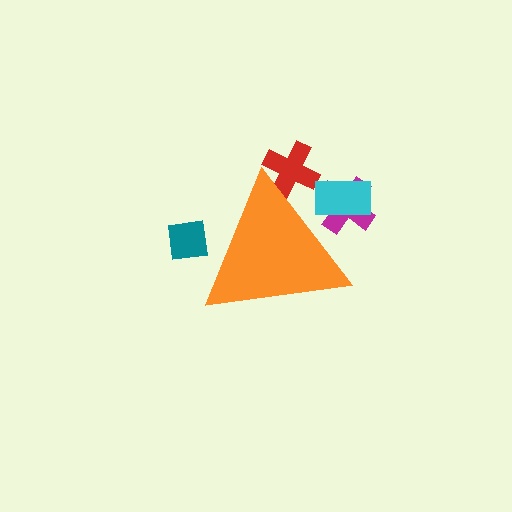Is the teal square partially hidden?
Yes, the teal square is partially hidden behind the orange triangle.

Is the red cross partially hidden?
Yes, the red cross is partially hidden behind the orange triangle.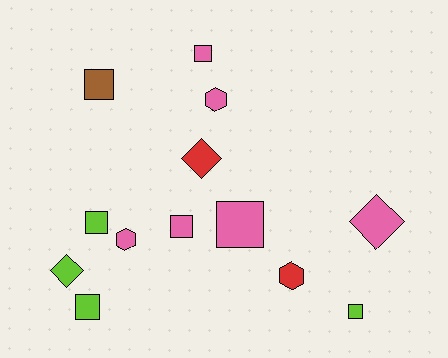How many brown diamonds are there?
There are no brown diamonds.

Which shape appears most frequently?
Square, with 7 objects.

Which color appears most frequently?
Pink, with 6 objects.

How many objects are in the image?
There are 13 objects.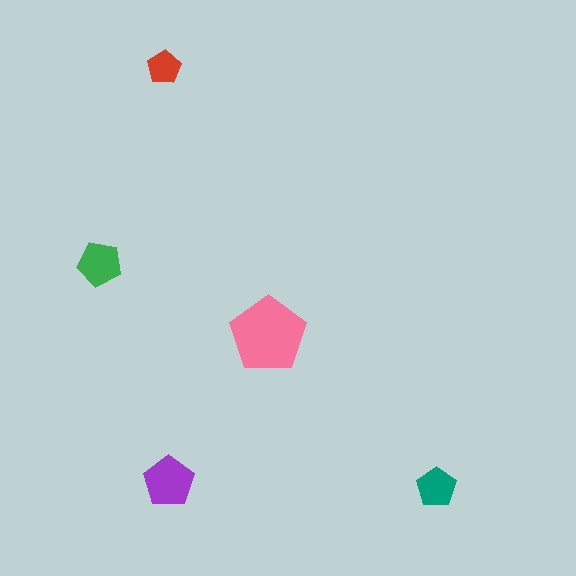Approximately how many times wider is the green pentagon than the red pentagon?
About 1.5 times wider.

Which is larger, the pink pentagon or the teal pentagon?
The pink one.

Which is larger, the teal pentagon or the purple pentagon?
The purple one.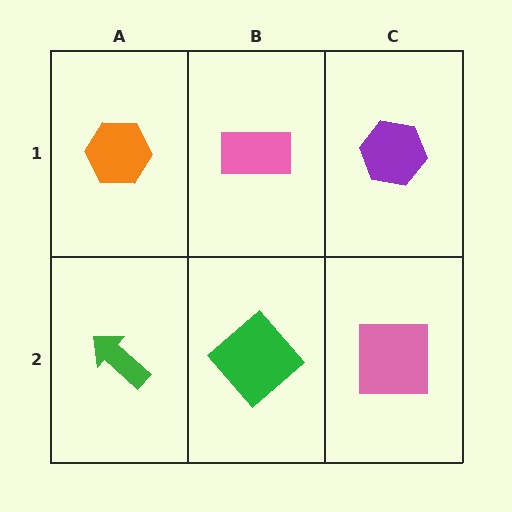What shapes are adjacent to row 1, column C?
A pink square (row 2, column C), a pink rectangle (row 1, column B).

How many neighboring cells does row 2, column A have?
2.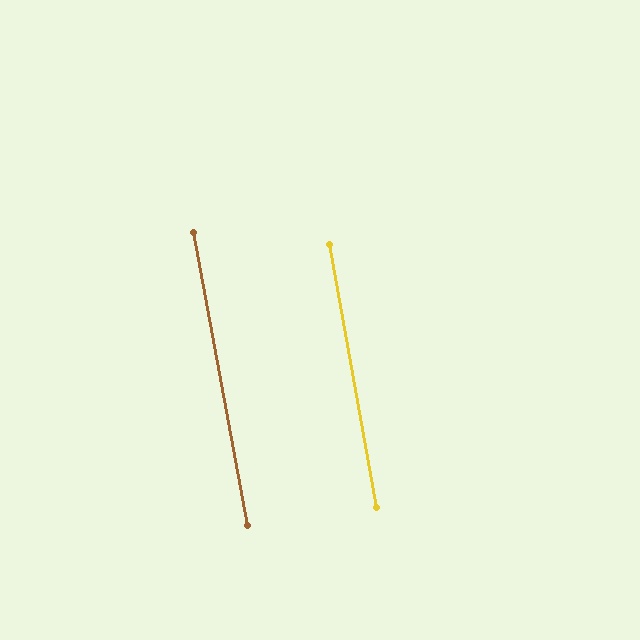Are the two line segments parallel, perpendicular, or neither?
Parallel — their directions differ by only 0.4°.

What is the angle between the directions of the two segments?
Approximately 0 degrees.